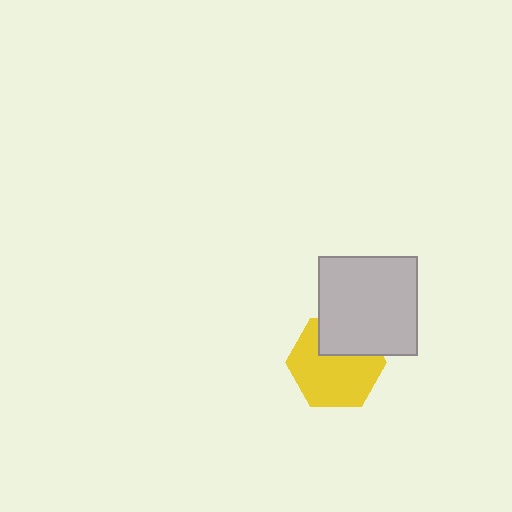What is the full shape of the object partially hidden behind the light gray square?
The partially hidden object is a yellow hexagon.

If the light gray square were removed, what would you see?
You would see the complete yellow hexagon.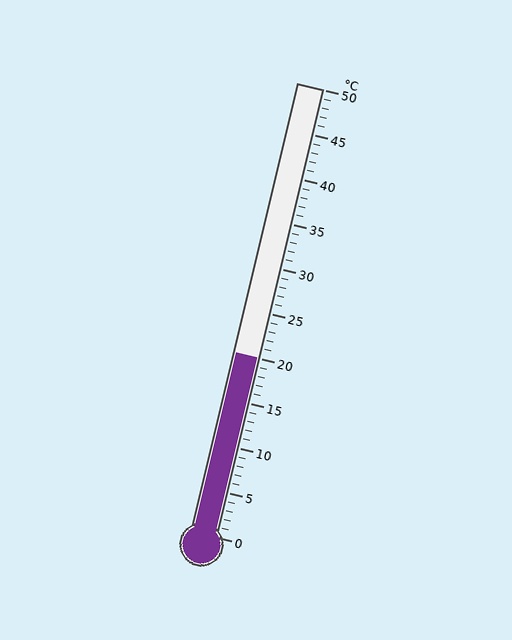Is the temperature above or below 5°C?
The temperature is above 5°C.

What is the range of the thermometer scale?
The thermometer scale ranges from 0°C to 50°C.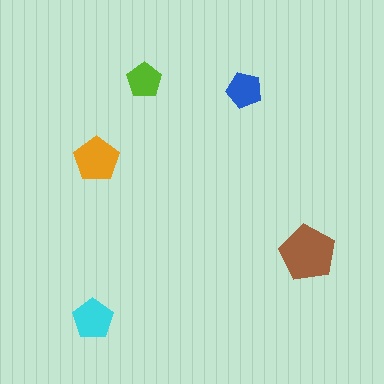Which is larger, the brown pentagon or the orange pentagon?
The brown one.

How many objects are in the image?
There are 5 objects in the image.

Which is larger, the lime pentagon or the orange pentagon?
The orange one.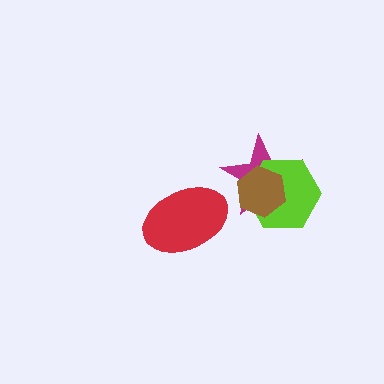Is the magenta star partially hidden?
Yes, it is partially covered by another shape.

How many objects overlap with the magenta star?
2 objects overlap with the magenta star.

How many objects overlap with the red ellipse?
0 objects overlap with the red ellipse.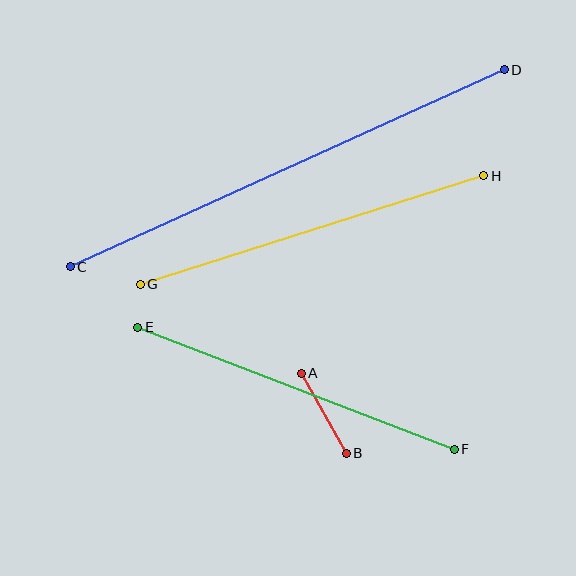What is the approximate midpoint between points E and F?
The midpoint is at approximately (296, 388) pixels.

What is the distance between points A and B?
The distance is approximately 92 pixels.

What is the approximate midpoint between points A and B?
The midpoint is at approximately (324, 413) pixels.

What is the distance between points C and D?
The distance is approximately 476 pixels.